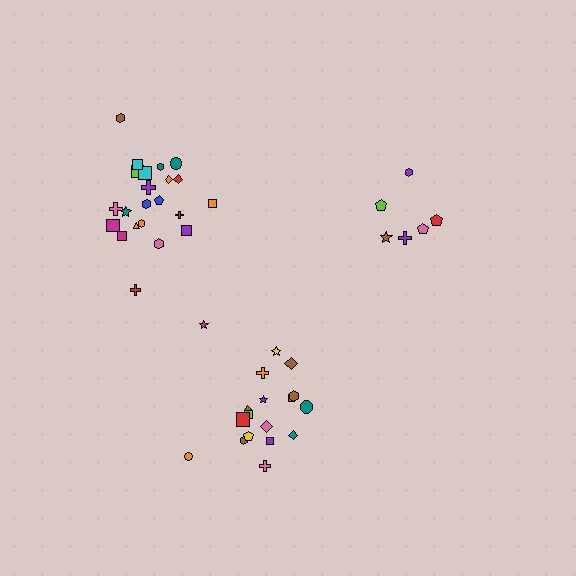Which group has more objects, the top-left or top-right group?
The top-left group.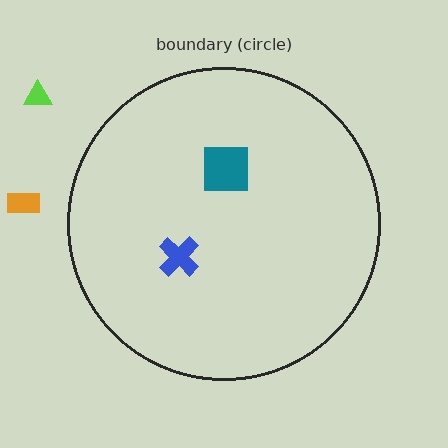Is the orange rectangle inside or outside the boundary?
Outside.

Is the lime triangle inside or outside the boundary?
Outside.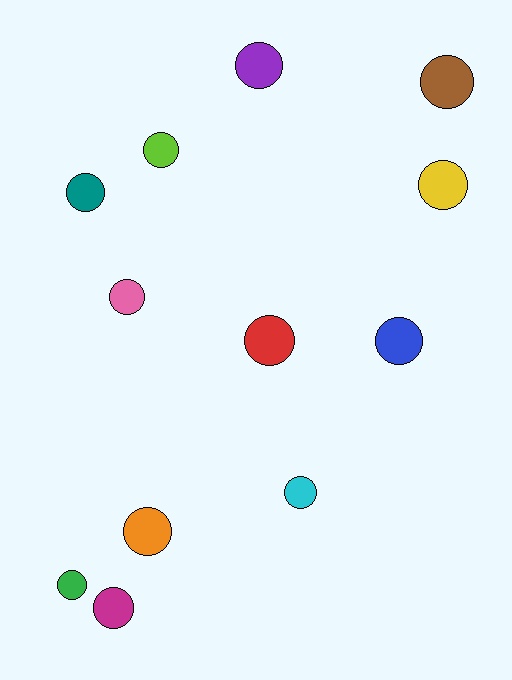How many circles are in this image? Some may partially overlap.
There are 12 circles.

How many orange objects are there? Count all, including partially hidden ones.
There is 1 orange object.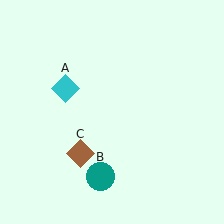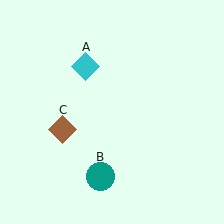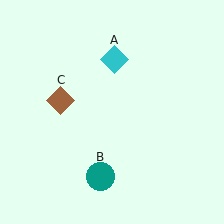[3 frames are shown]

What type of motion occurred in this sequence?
The cyan diamond (object A), brown diamond (object C) rotated clockwise around the center of the scene.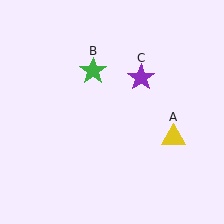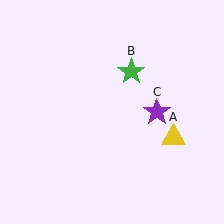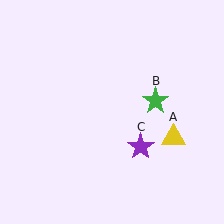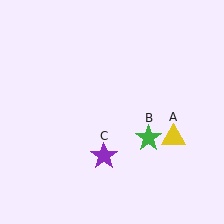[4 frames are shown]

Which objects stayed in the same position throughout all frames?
Yellow triangle (object A) remained stationary.